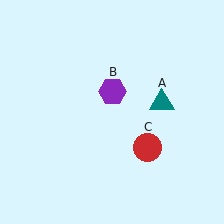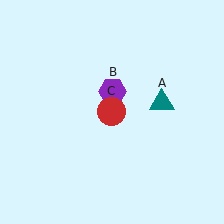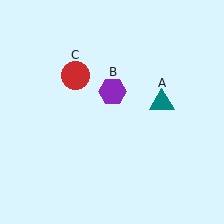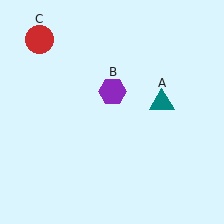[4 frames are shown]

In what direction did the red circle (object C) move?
The red circle (object C) moved up and to the left.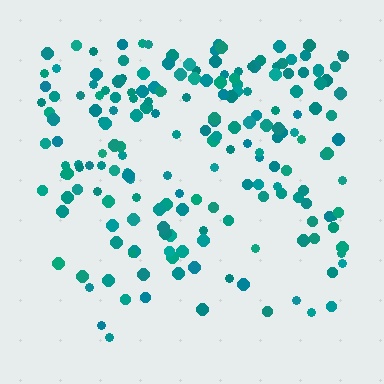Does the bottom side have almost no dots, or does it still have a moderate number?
Still a moderate number, just noticeably fewer than the top.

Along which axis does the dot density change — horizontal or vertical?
Vertical.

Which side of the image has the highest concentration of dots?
The top.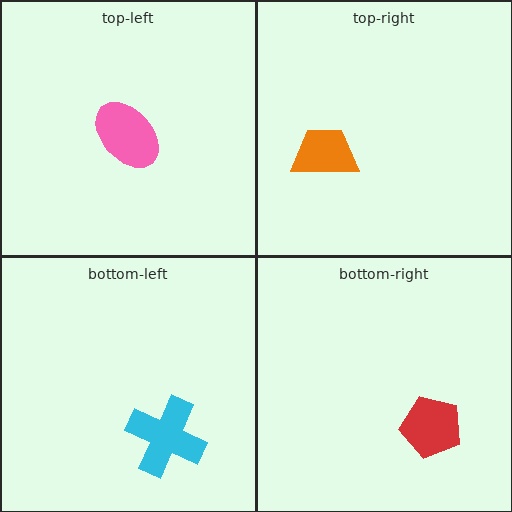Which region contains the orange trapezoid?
The top-right region.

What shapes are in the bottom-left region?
The cyan cross.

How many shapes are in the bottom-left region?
1.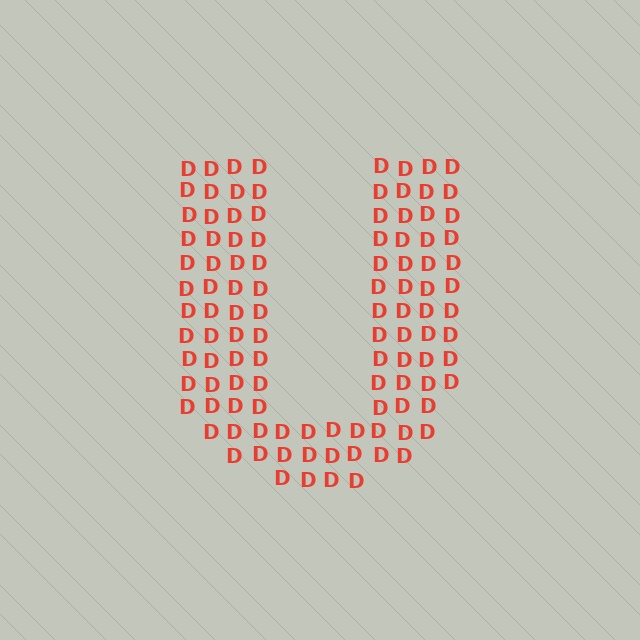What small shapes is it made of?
It is made of small letter D's.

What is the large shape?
The large shape is the letter U.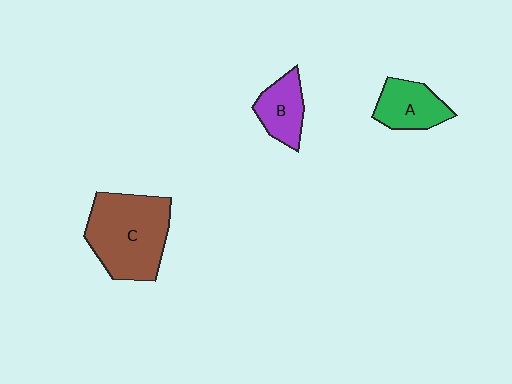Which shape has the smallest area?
Shape B (purple).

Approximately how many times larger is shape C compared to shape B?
Approximately 2.3 times.